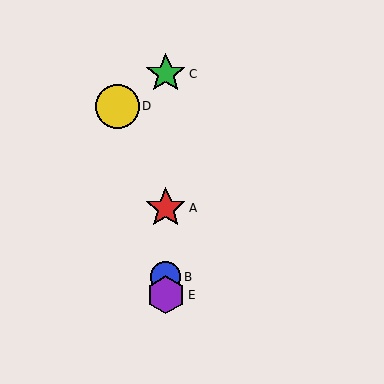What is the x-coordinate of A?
Object A is at x≈166.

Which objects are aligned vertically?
Objects A, B, C, E are aligned vertically.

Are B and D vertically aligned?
No, B is at x≈166 and D is at x≈117.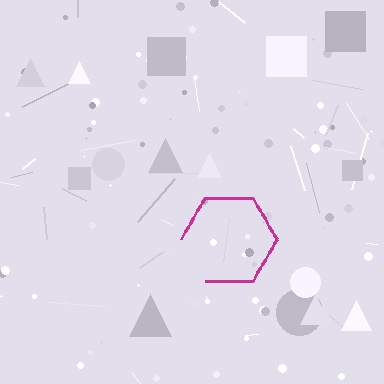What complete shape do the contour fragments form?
The contour fragments form a hexagon.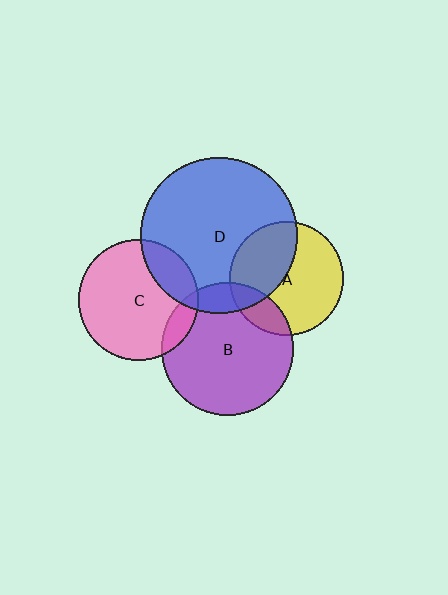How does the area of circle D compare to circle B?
Approximately 1.4 times.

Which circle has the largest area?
Circle D (blue).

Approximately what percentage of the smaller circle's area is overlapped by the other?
Approximately 20%.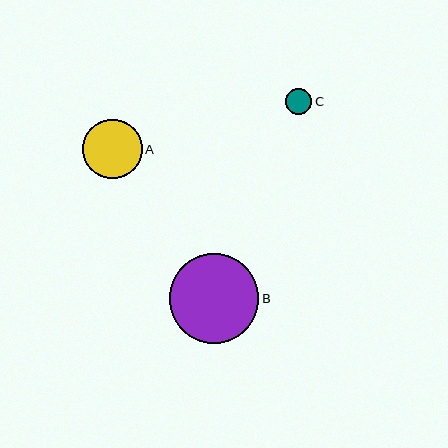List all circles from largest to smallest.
From largest to smallest: B, A, C.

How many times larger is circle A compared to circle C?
Circle A is approximately 2.3 times the size of circle C.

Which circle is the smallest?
Circle C is the smallest with a size of approximately 26 pixels.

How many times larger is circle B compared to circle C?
Circle B is approximately 3.4 times the size of circle C.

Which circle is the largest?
Circle B is the largest with a size of approximately 90 pixels.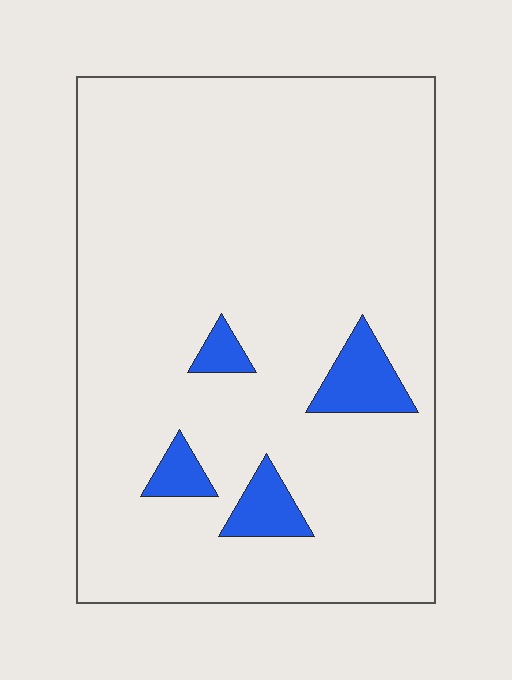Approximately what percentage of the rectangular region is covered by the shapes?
Approximately 10%.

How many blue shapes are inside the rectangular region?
4.